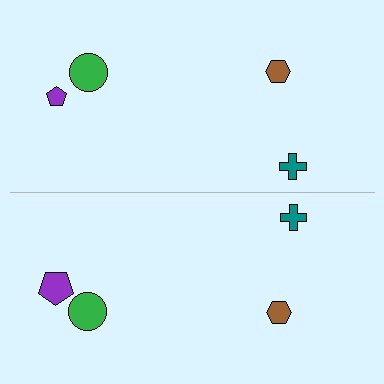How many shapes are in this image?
There are 8 shapes in this image.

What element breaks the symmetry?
The purple pentagon on the bottom side has a different size than its mirror counterpart.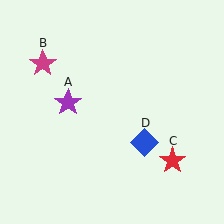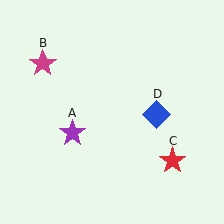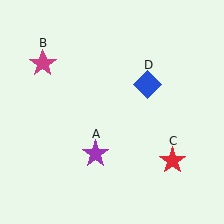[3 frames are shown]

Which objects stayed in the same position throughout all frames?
Magenta star (object B) and red star (object C) remained stationary.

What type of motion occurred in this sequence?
The purple star (object A), blue diamond (object D) rotated counterclockwise around the center of the scene.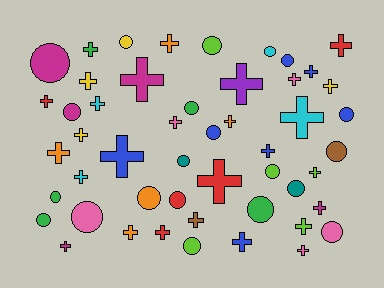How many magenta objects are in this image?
There are 5 magenta objects.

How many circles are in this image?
There are 21 circles.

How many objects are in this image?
There are 50 objects.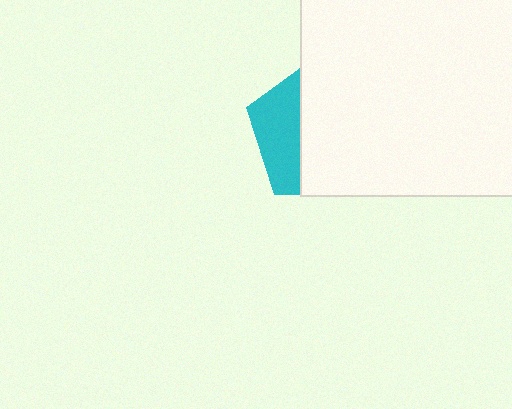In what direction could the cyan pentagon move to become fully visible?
The cyan pentagon could move left. That would shift it out from behind the white rectangle entirely.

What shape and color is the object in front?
The object in front is a white rectangle.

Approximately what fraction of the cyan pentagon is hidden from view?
Roughly 69% of the cyan pentagon is hidden behind the white rectangle.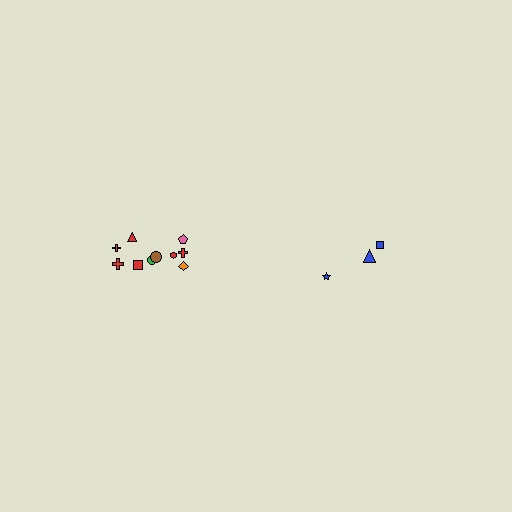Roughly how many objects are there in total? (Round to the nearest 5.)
Roughly 15 objects in total.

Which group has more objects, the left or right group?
The left group.